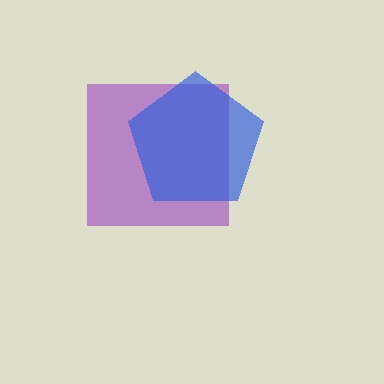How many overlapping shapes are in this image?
There are 2 overlapping shapes in the image.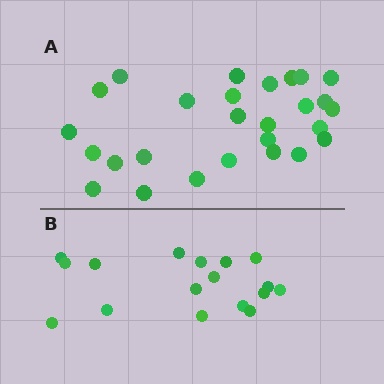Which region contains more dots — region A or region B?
Region A (the top region) has more dots.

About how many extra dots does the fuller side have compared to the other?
Region A has roughly 10 or so more dots than region B.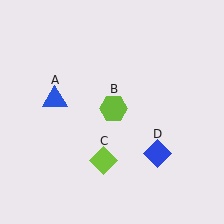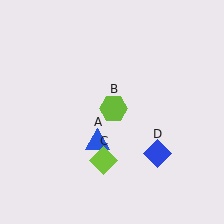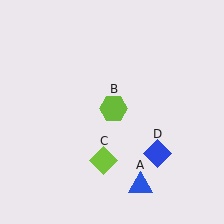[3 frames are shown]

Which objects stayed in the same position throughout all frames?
Lime hexagon (object B) and lime diamond (object C) and blue diamond (object D) remained stationary.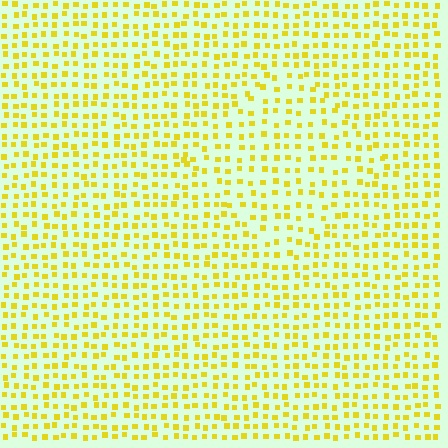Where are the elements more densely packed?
The elements are more densely packed outside the diamond boundary.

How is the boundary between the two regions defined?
The boundary is defined by a change in element density (approximately 1.4x ratio). All elements are the same color, size, and shape.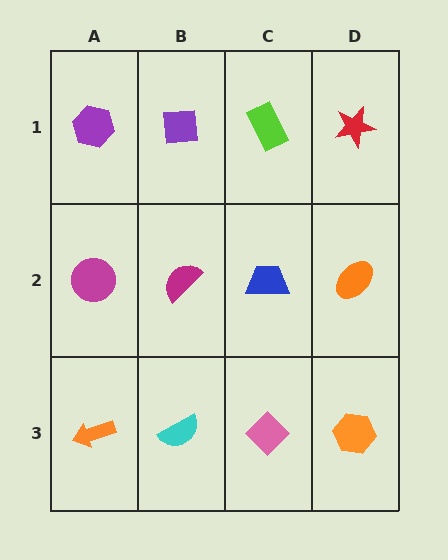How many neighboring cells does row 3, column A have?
2.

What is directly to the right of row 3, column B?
A pink diamond.